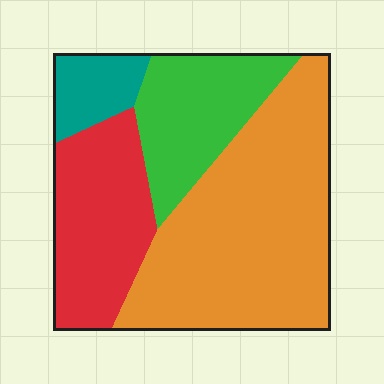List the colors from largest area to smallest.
From largest to smallest: orange, red, green, teal.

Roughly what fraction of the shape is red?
Red takes up about one quarter (1/4) of the shape.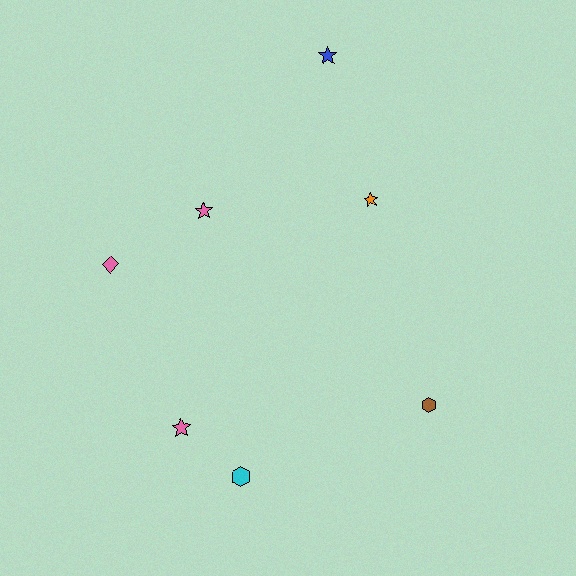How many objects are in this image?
There are 7 objects.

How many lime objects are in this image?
There are no lime objects.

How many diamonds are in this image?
There is 1 diamond.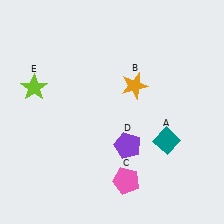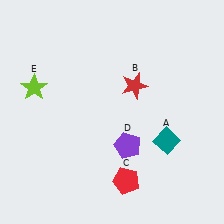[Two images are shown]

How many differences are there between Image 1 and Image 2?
There are 2 differences between the two images.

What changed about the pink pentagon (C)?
In Image 1, C is pink. In Image 2, it changed to red.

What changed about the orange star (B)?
In Image 1, B is orange. In Image 2, it changed to red.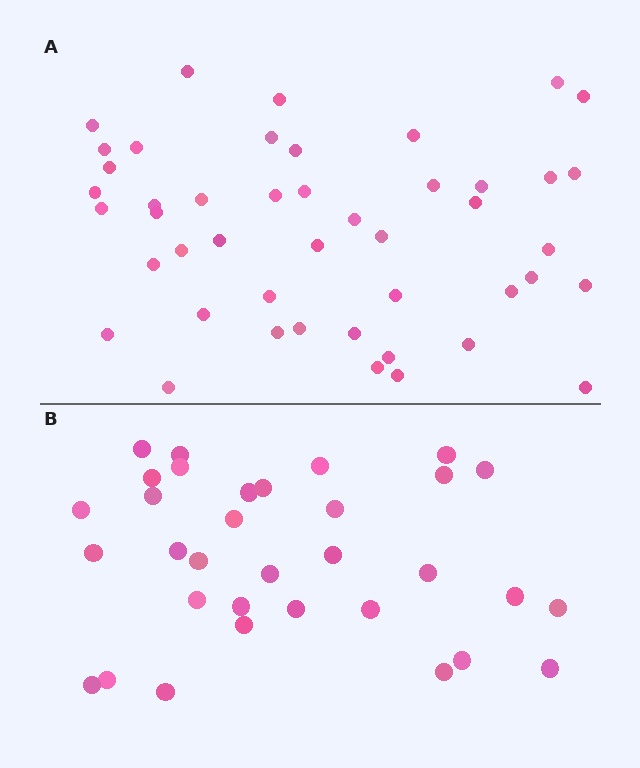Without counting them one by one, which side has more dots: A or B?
Region A (the top region) has more dots.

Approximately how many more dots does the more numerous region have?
Region A has approximately 15 more dots than region B.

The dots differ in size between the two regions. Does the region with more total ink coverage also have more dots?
No. Region B has more total ink coverage because its dots are larger, but region A actually contains more individual dots. Total area can be misleading — the number of items is what matters here.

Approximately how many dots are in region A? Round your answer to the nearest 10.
About 50 dots. (The exact count is 46, which rounds to 50.)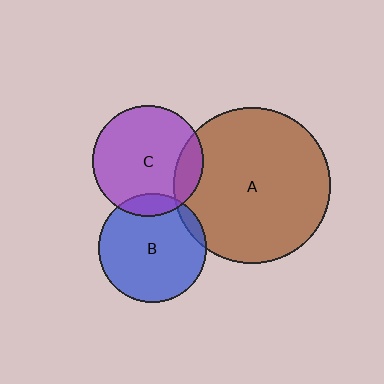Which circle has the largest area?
Circle A (brown).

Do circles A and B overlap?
Yes.